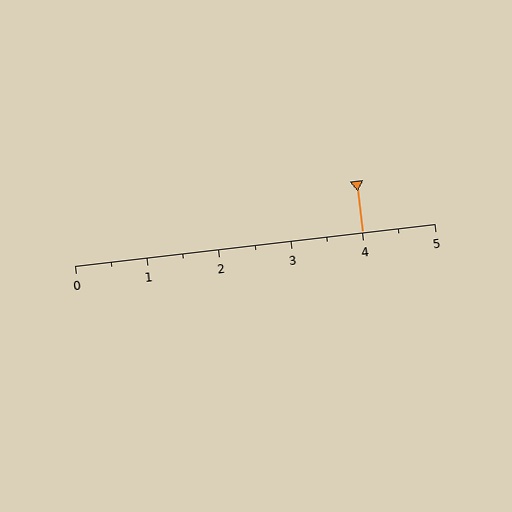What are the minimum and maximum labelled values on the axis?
The axis runs from 0 to 5.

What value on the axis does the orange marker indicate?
The marker indicates approximately 4.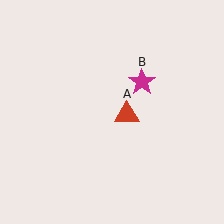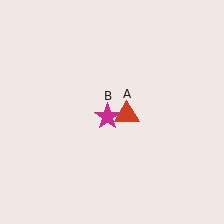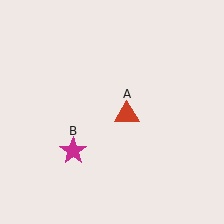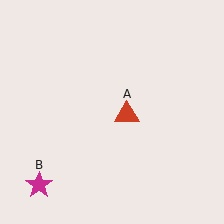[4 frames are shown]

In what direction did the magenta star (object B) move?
The magenta star (object B) moved down and to the left.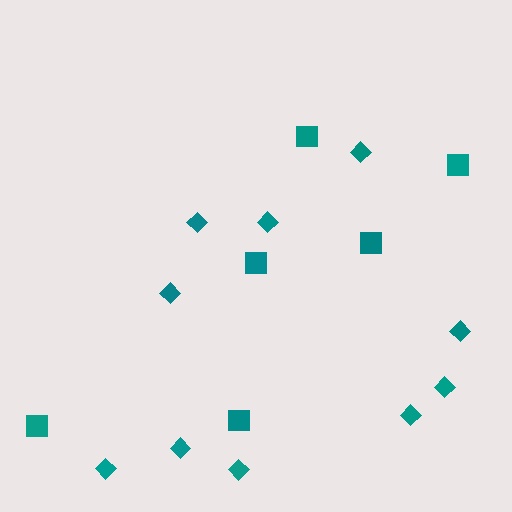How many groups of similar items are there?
There are 2 groups: one group of diamonds (10) and one group of squares (6).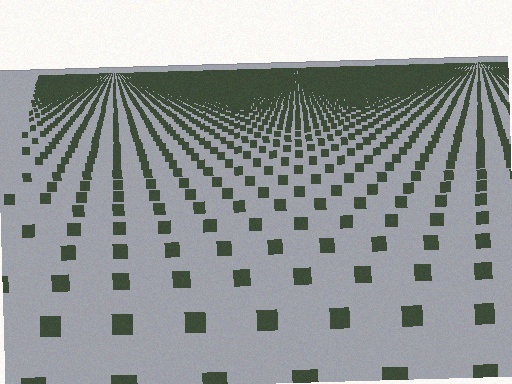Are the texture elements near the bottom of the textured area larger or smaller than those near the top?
Larger. Near the bottom, elements are closer to the viewer and appear at a bigger on-screen size.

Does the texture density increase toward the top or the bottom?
Density increases toward the top.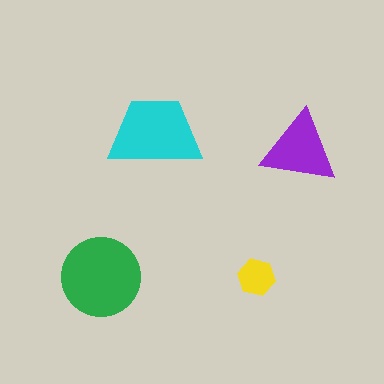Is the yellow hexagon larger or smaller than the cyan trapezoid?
Smaller.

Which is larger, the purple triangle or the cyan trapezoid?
The cyan trapezoid.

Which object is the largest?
The green circle.